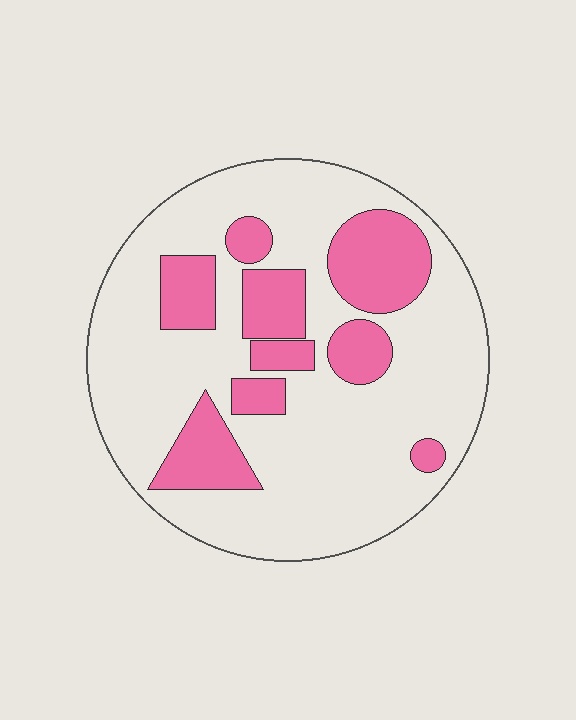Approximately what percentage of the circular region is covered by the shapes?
Approximately 25%.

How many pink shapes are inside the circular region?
9.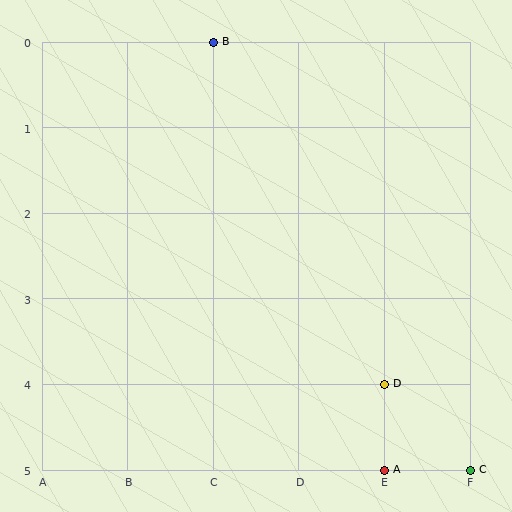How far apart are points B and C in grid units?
Points B and C are 3 columns and 5 rows apart (about 5.8 grid units diagonally).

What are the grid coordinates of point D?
Point D is at grid coordinates (E, 4).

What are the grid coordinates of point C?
Point C is at grid coordinates (F, 5).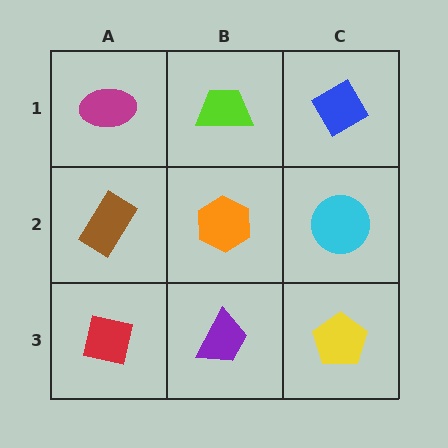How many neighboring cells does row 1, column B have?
3.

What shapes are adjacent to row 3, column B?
An orange hexagon (row 2, column B), a red square (row 3, column A), a yellow pentagon (row 3, column C).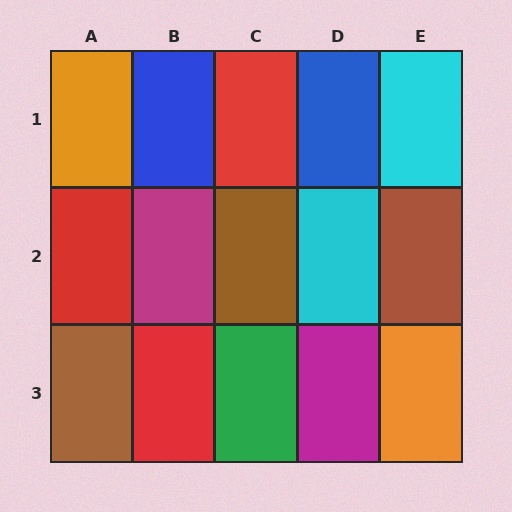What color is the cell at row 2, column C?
Brown.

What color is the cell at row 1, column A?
Orange.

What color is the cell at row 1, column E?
Cyan.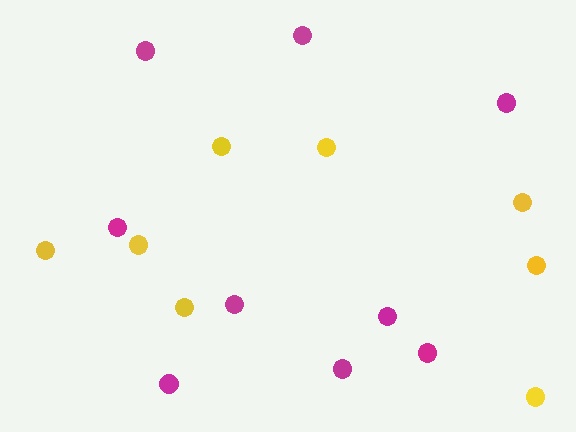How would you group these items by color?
There are 2 groups: one group of yellow circles (8) and one group of magenta circles (9).